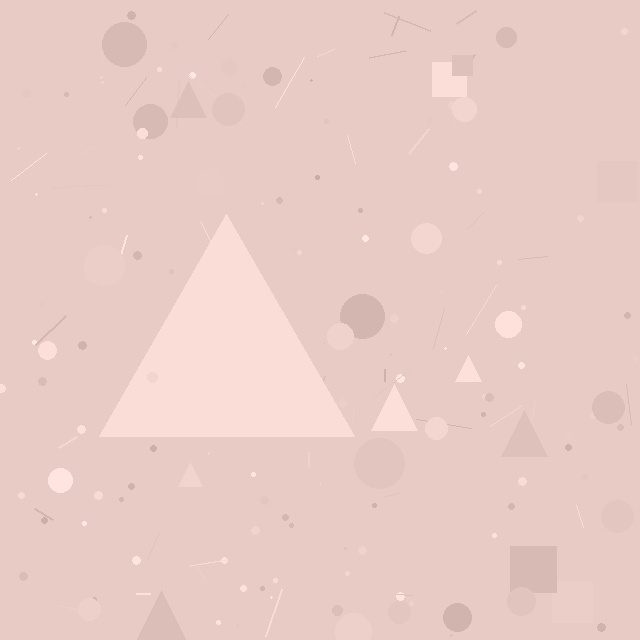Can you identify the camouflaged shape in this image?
The camouflaged shape is a triangle.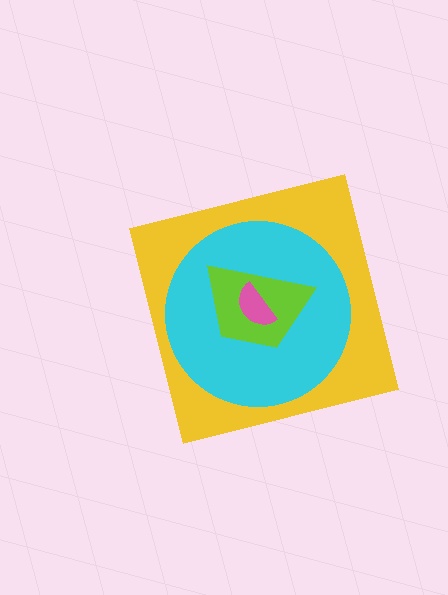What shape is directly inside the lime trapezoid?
The pink semicircle.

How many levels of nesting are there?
4.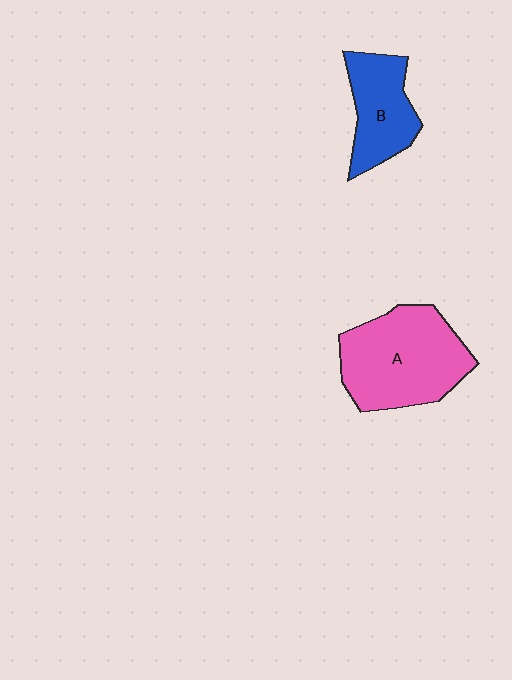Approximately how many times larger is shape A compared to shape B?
Approximately 1.7 times.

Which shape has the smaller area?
Shape B (blue).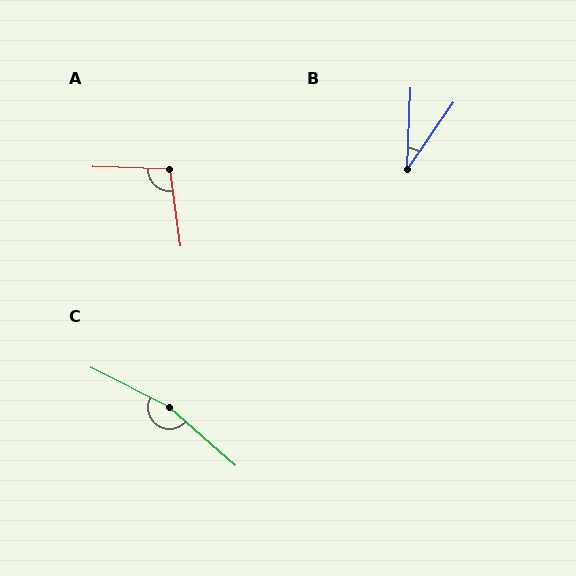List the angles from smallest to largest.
B (32°), A (99°), C (165°).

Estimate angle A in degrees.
Approximately 99 degrees.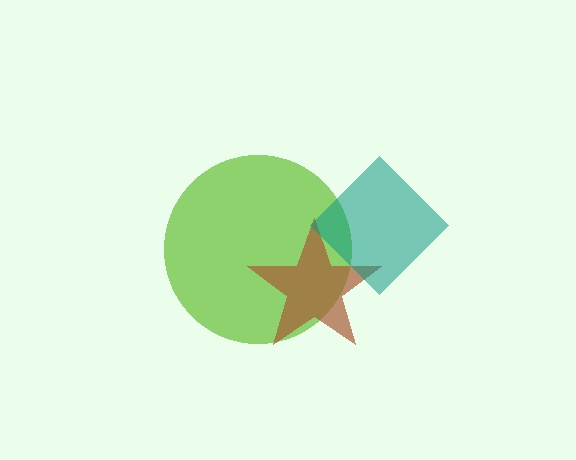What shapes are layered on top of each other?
The layered shapes are: a lime circle, a brown star, a teal diamond.